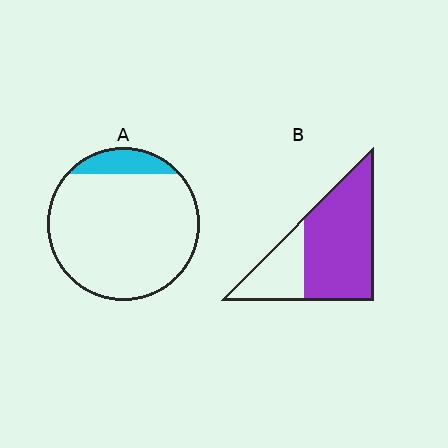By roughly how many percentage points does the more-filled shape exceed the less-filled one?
By roughly 60 percentage points (B over A).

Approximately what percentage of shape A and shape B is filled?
A is approximately 10% and B is approximately 70%.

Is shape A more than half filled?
No.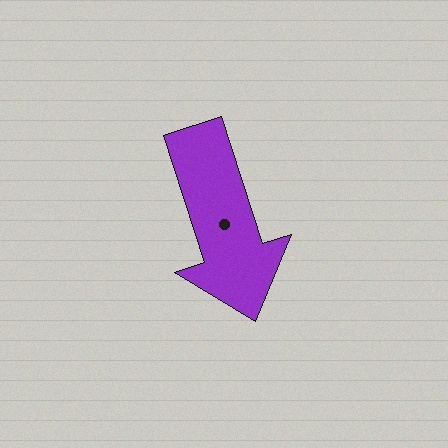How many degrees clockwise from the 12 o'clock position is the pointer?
Approximately 162 degrees.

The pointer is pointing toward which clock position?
Roughly 5 o'clock.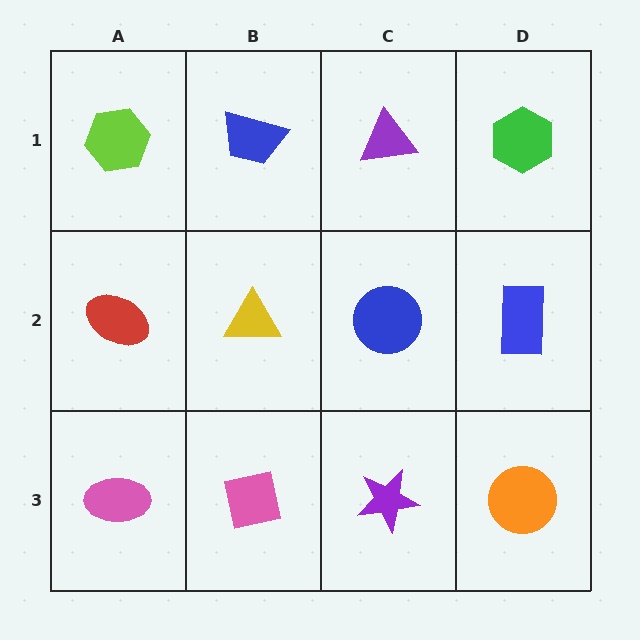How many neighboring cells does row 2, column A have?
3.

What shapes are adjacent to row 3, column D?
A blue rectangle (row 2, column D), a purple star (row 3, column C).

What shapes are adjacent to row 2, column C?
A purple triangle (row 1, column C), a purple star (row 3, column C), a yellow triangle (row 2, column B), a blue rectangle (row 2, column D).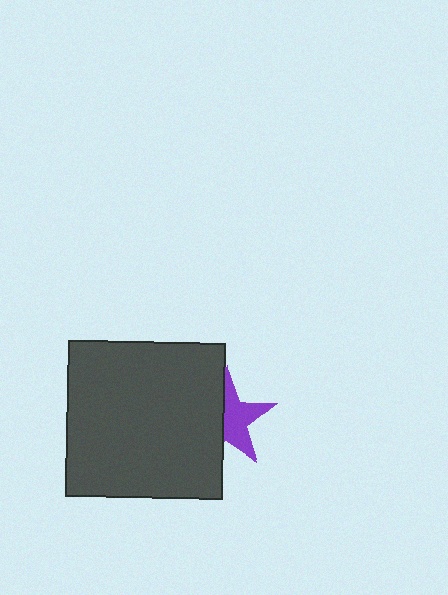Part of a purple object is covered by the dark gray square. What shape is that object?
It is a star.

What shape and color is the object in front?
The object in front is a dark gray square.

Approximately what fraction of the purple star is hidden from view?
Roughly 47% of the purple star is hidden behind the dark gray square.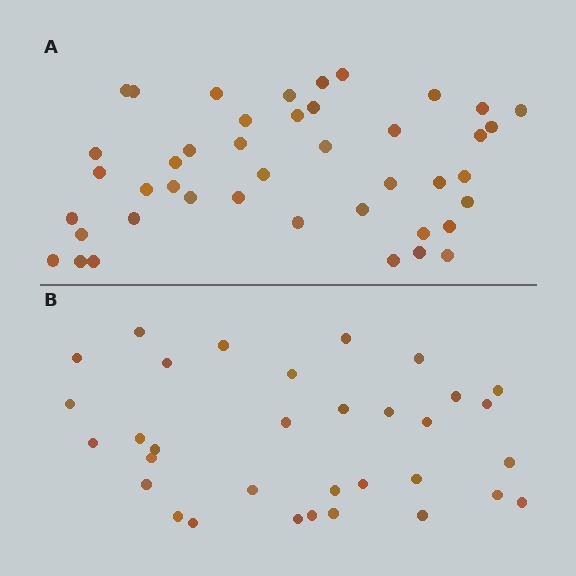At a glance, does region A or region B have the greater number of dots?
Region A (the top region) has more dots.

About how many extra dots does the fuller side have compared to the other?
Region A has roughly 10 or so more dots than region B.